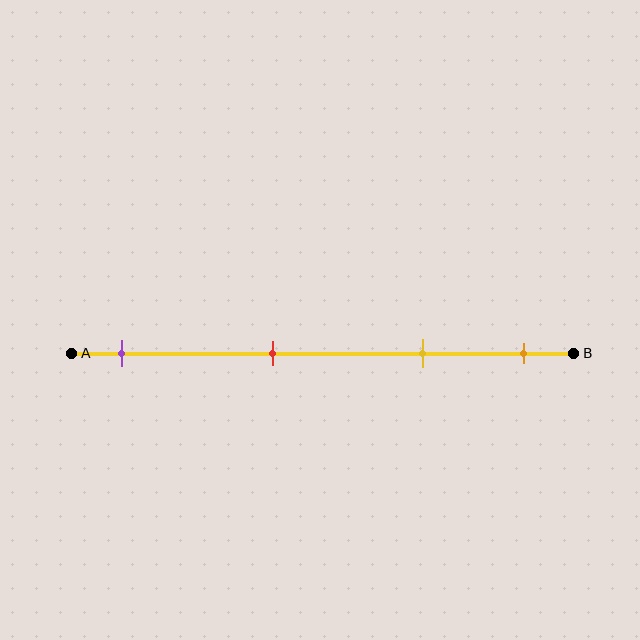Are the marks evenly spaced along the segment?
No, the marks are not evenly spaced.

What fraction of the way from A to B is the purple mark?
The purple mark is approximately 10% (0.1) of the way from A to B.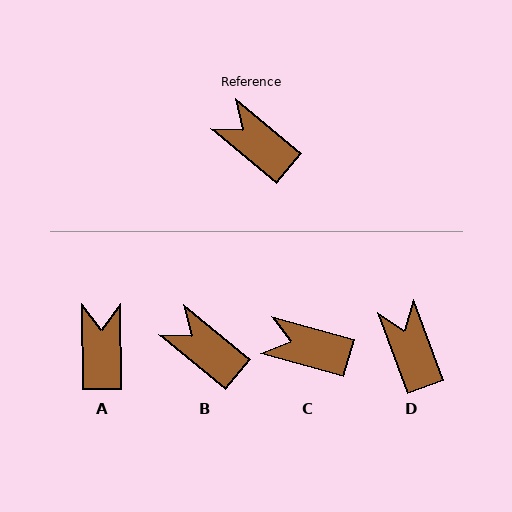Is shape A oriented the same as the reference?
No, it is off by about 50 degrees.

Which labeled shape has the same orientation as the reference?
B.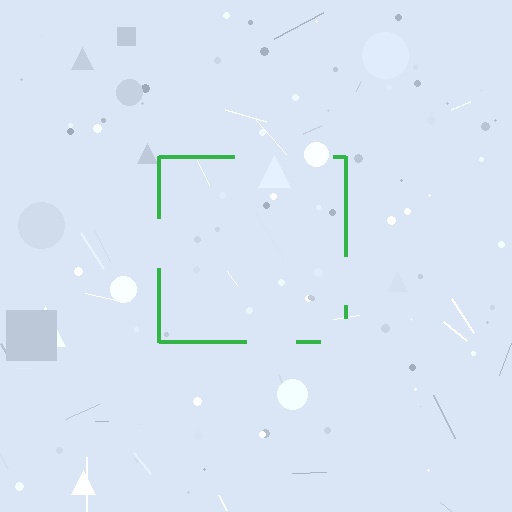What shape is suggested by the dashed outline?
The dashed outline suggests a square.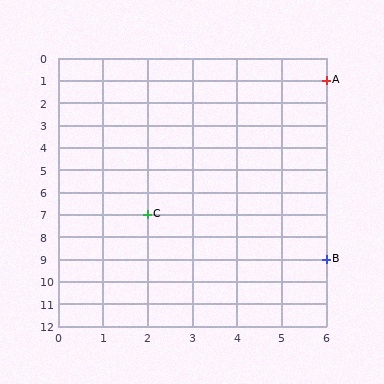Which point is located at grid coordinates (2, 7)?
Point C is at (2, 7).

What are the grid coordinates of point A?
Point A is at grid coordinates (6, 1).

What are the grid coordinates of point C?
Point C is at grid coordinates (2, 7).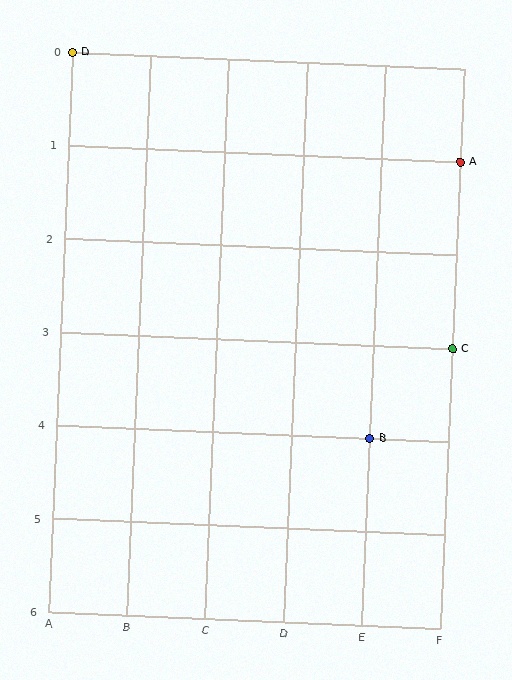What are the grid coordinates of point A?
Point A is at grid coordinates (F, 1).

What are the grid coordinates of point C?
Point C is at grid coordinates (F, 3).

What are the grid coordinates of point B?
Point B is at grid coordinates (E, 4).